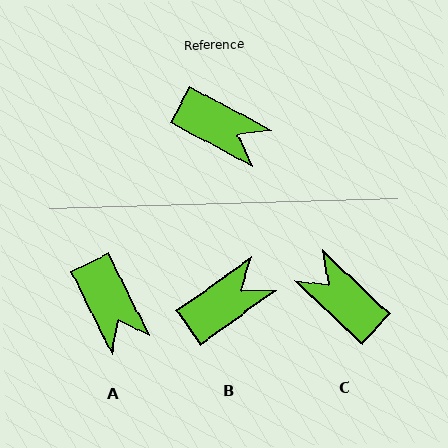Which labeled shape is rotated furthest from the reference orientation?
C, about 165 degrees away.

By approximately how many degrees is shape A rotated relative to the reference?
Approximately 36 degrees clockwise.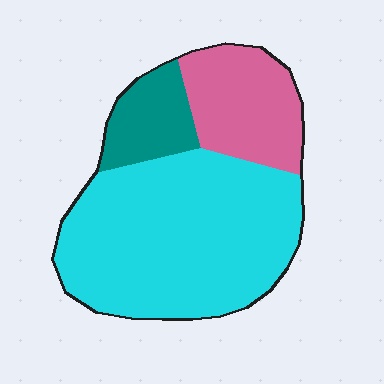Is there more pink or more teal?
Pink.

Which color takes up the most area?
Cyan, at roughly 65%.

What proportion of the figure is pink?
Pink takes up about one quarter (1/4) of the figure.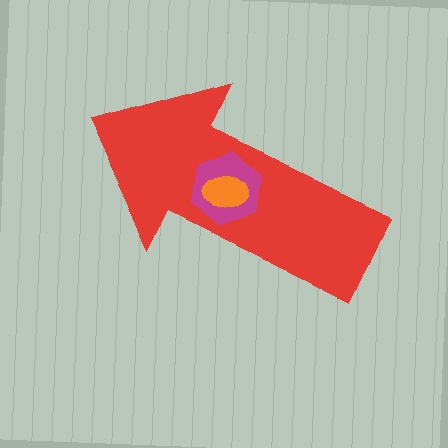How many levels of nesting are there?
3.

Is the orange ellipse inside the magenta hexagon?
Yes.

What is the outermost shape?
The red arrow.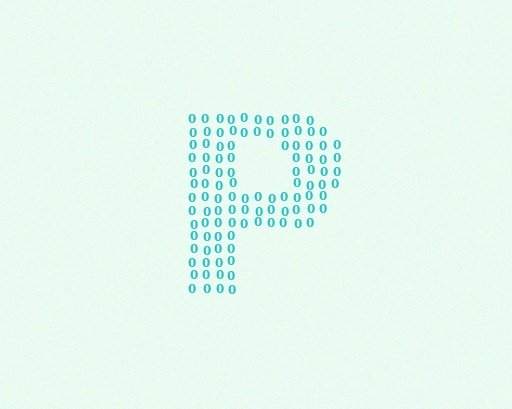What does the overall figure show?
The overall figure shows the letter P.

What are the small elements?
The small elements are digit 0's.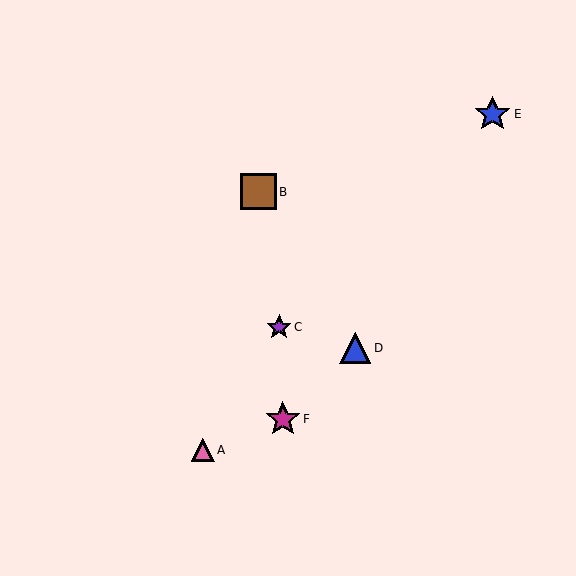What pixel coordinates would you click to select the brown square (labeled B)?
Click at (258, 192) to select the brown square B.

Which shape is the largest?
The blue star (labeled E) is the largest.